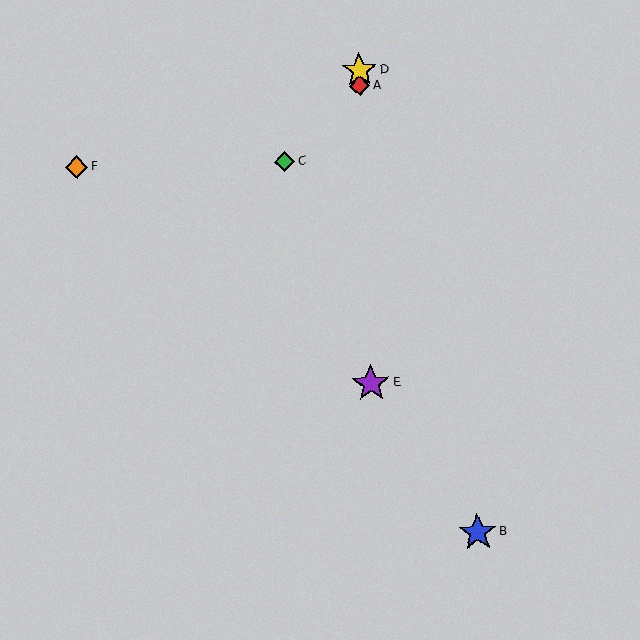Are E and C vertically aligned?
No, E is at x≈371 and C is at x≈285.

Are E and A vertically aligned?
Yes, both are at x≈371.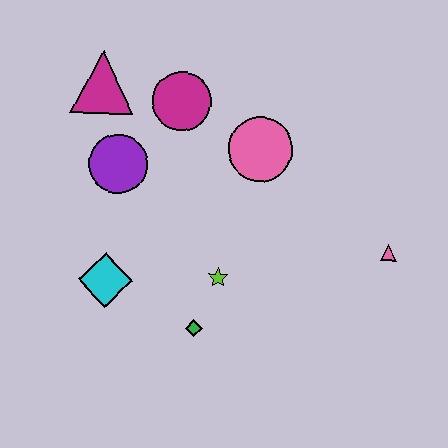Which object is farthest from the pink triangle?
The magenta triangle is farthest from the pink triangle.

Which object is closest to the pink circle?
The magenta circle is closest to the pink circle.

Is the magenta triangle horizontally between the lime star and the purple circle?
No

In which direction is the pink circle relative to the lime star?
The pink circle is above the lime star.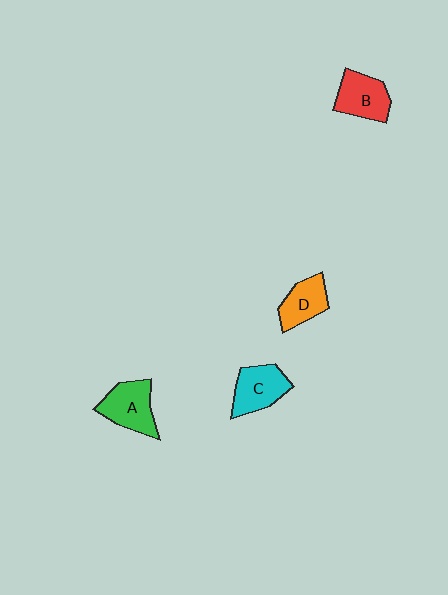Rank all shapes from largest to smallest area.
From largest to smallest: A (green), C (cyan), B (red), D (orange).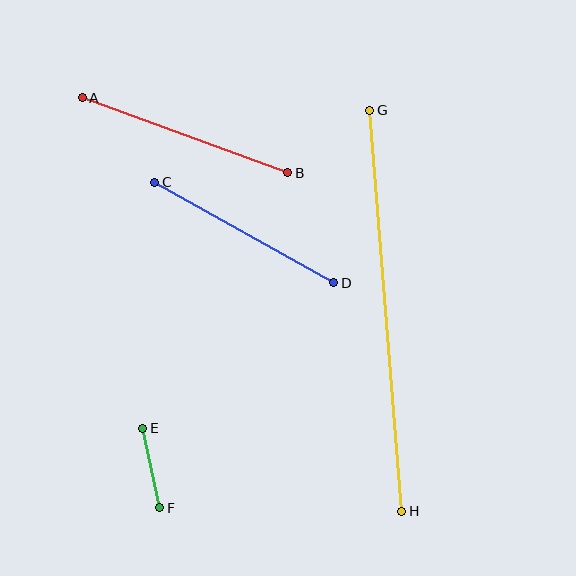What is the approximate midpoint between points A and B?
The midpoint is at approximately (185, 135) pixels.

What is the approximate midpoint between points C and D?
The midpoint is at approximately (244, 233) pixels.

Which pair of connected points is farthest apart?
Points G and H are farthest apart.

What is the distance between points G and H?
The distance is approximately 402 pixels.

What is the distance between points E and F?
The distance is approximately 81 pixels.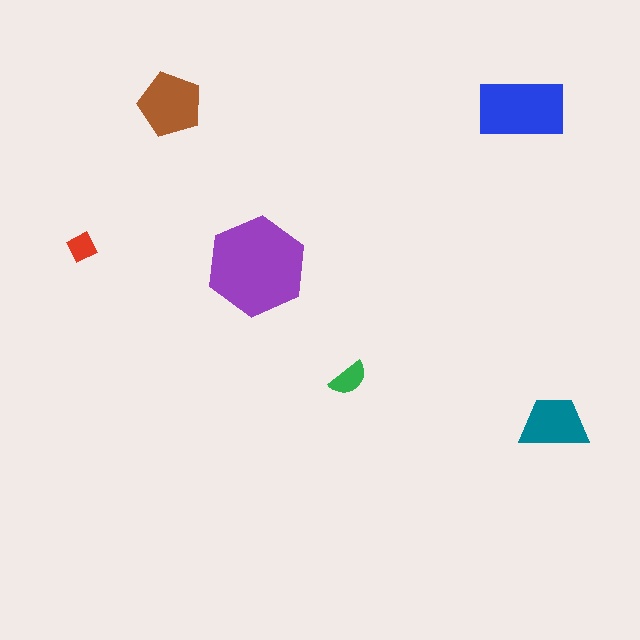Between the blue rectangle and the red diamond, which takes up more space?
The blue rectangle.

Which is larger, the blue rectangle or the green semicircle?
The blue rectangle.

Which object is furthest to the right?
The teal trapezoid is rightmost.